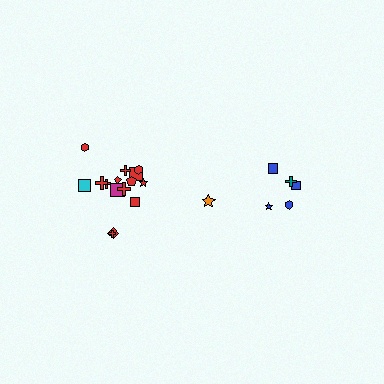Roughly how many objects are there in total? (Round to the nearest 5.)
Roughly 20 objects in total.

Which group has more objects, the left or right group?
The left group.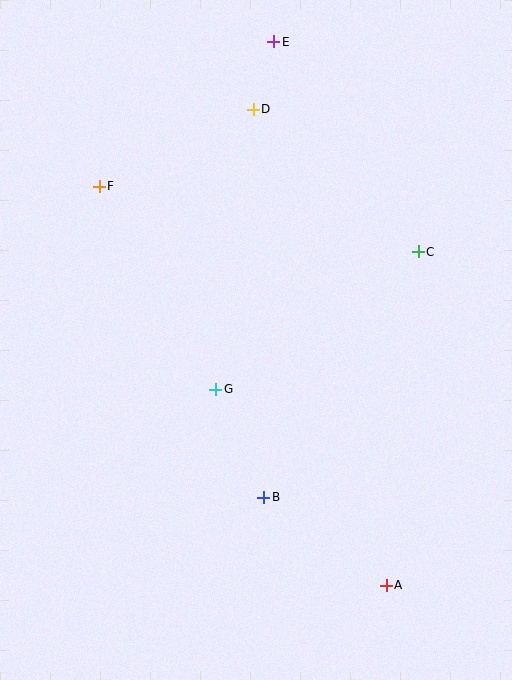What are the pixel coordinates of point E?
Point E is at (274, 42).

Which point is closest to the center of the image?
Point G at (216, 389) is closest to the center.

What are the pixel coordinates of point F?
Point F is at (99, 186).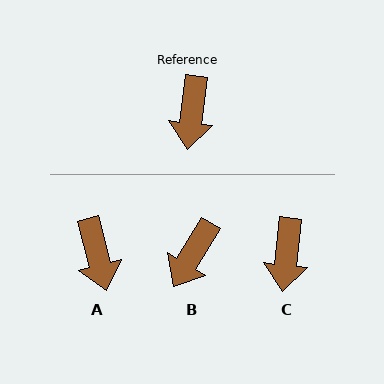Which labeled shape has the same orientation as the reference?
C.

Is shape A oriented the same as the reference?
No, it is off by about 21 degrees.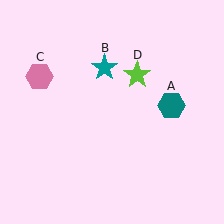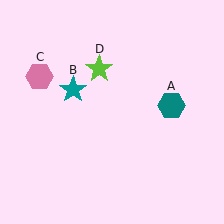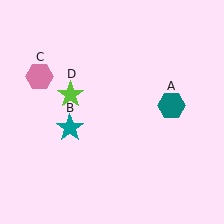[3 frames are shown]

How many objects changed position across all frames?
2 objects changed position: teal star (object B), lime star (object D).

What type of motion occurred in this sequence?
The teal star (object B), lime star (object D) rotated counterclockwise around the center of the scene.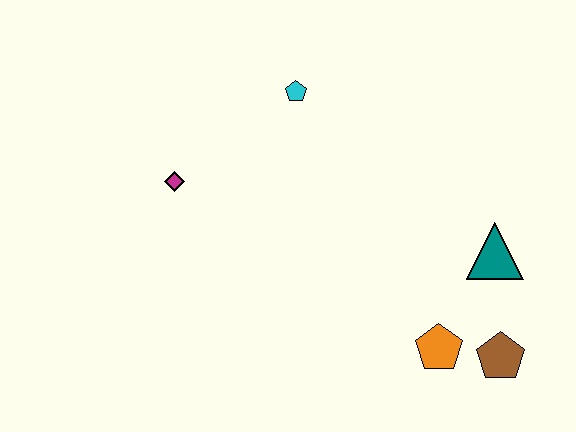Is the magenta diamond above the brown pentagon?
Yes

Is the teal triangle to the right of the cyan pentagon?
Yes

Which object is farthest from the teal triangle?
The magenta diamond is farthest from the teal triangle.